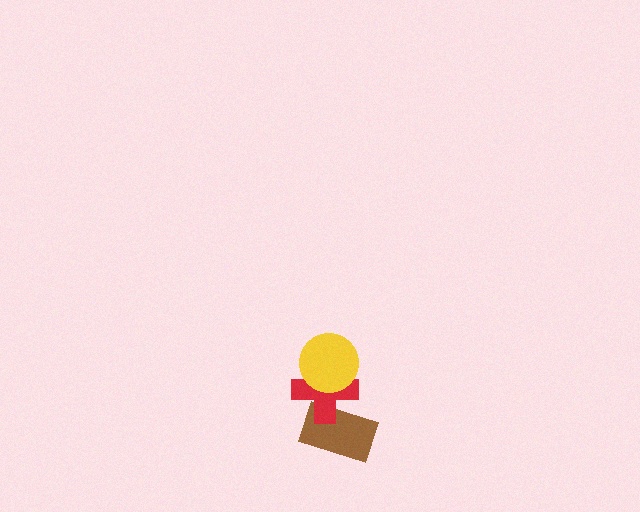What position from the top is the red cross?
The red cross is 2nd from the top.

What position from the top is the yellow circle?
The yellow circle is 1st from the top.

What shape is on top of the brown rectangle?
The red cross is on top of the brown rectangle.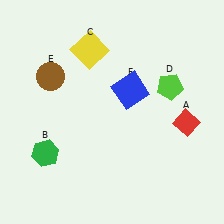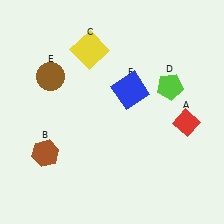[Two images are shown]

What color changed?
The hexagon (B) changed from green in Image 1 to brown in Image 2.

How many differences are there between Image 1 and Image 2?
There is 1 difference between the two images.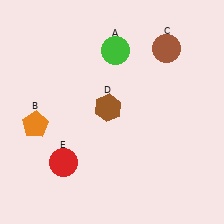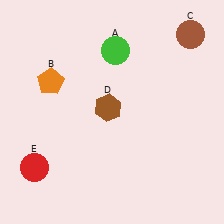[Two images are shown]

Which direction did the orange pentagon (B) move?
The orange pentagon (B) moved up.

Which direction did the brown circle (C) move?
The brown circle (C) moved right.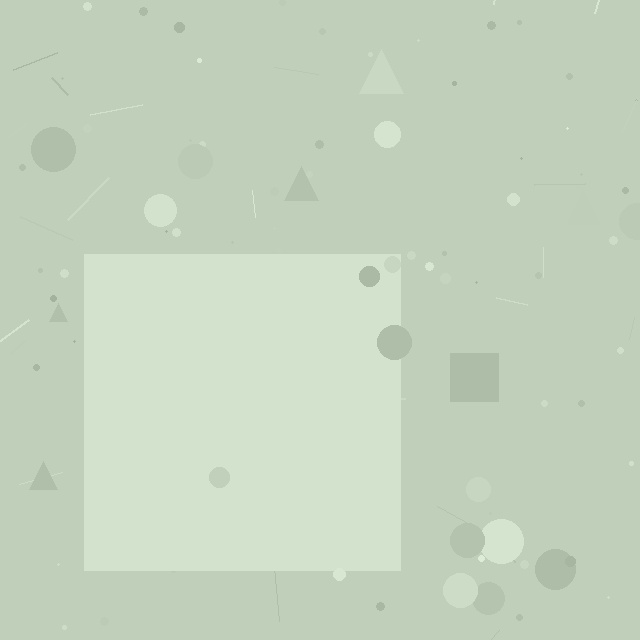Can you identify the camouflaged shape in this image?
The camouflaged shape is a square.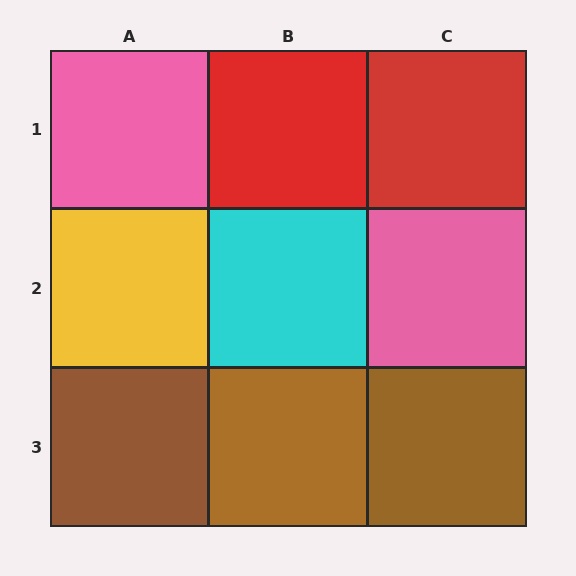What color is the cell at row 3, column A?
Brown.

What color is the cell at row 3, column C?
Brown.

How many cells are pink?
2 cells are pink.